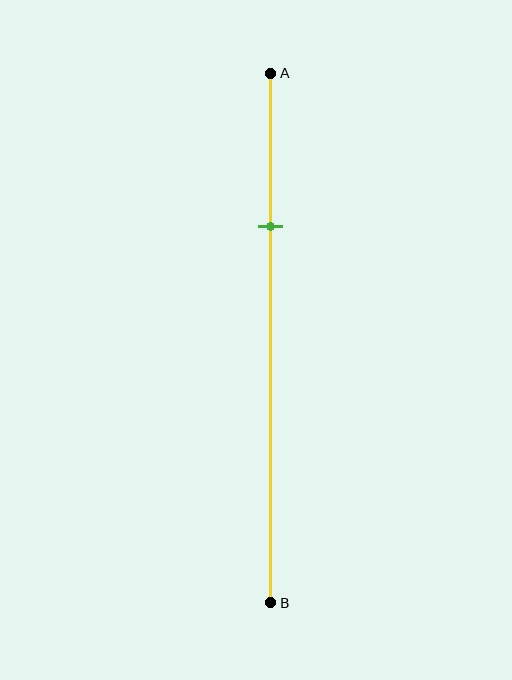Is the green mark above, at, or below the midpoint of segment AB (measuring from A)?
The green mark is above the midpoint of segment AB.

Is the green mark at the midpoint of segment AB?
No, the mark is at about 30% from A, not at the 50% midpoint.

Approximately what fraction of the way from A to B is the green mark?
The green mark is approximately 30% of the way from A to B.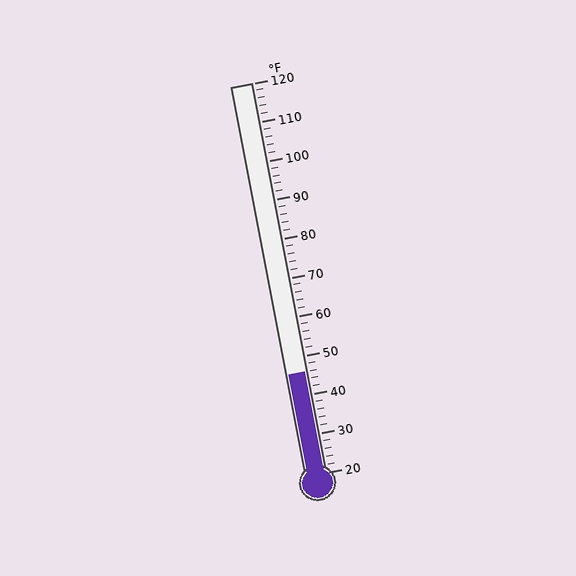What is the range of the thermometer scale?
The thermometer scale ranges from 20°F to 120°F.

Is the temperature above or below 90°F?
The temperature is below 90°F.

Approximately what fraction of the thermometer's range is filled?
The thermometer is filled to approximately 25% of its range.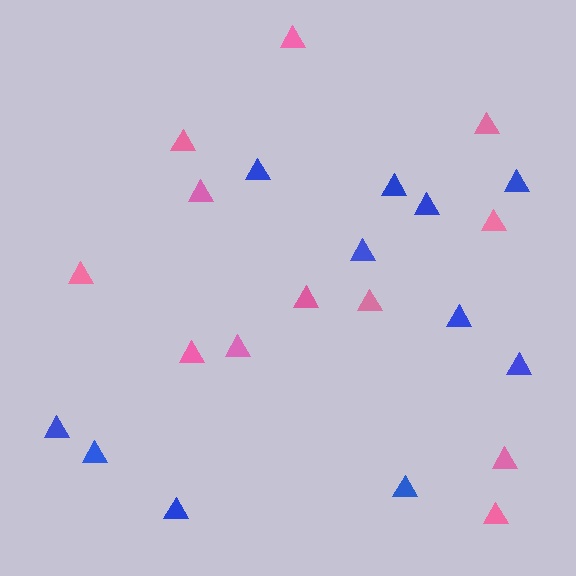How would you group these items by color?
There are 2 groups: one group of blue triangles (11) and one group of pink triangles (12).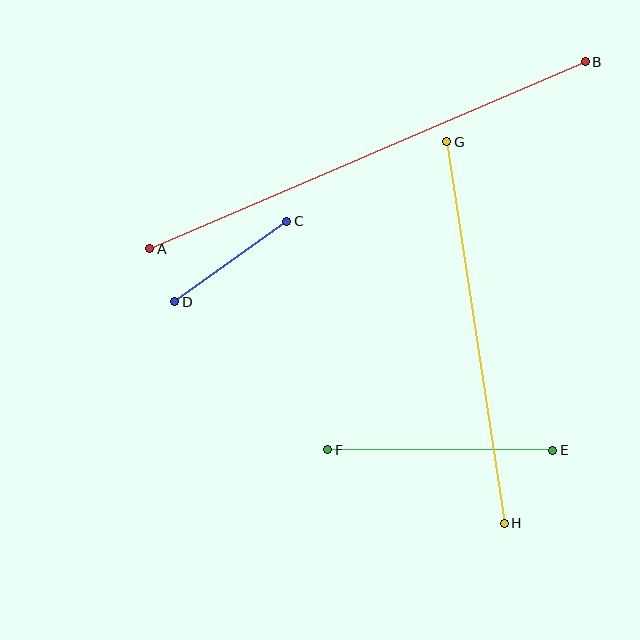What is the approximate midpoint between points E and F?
The midpoint is at approximately (440, 450) pixels.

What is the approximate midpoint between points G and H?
The midpoint is at approximately (475, 333) pixels.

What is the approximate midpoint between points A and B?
The midpoint is at approximately (367, 155) pixels.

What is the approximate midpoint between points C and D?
The midpoint is at approximately (231, 261) pixels.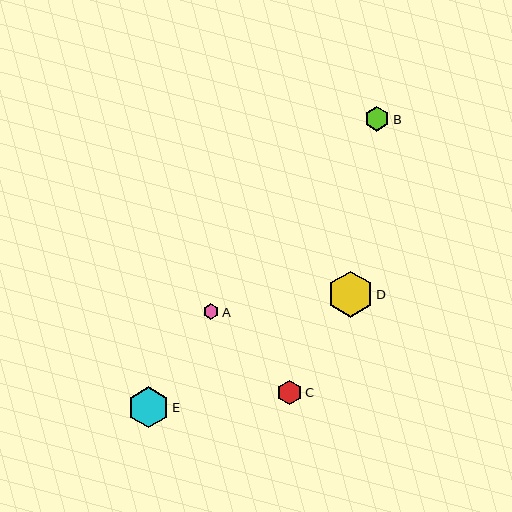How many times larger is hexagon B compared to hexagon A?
Hexagon B is approximately 1.6 times the size of hexagon A.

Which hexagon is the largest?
Hexagon D is the largest with a size of approximately 46 pixels.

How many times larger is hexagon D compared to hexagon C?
Hexagon D is approximately 1.9 times the size of hexagon C.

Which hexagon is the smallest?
Hexagon A is the smallest with a size of approximately 16 pixels.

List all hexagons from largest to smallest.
From largest to smallest: D, E, B, C, A.